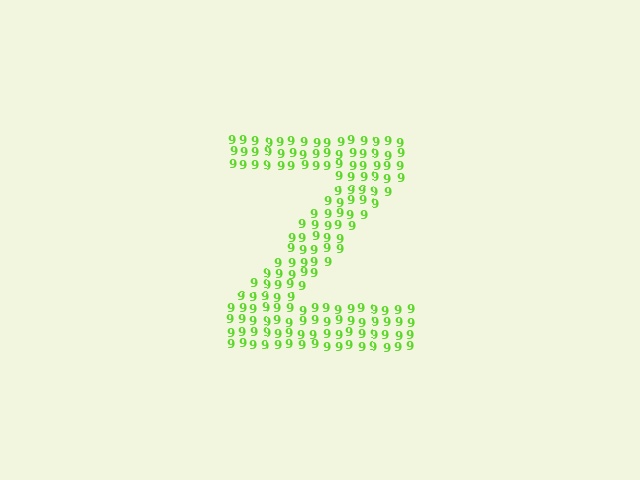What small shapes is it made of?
It is made of small digit 9's.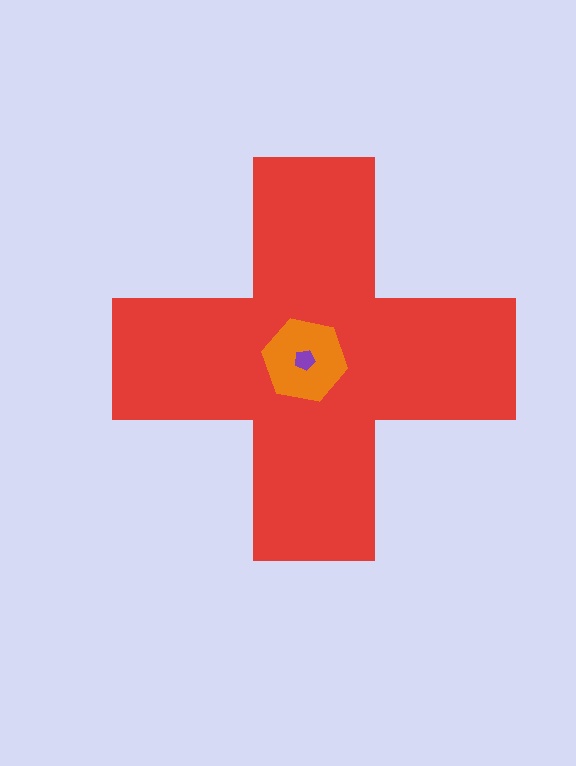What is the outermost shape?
The red cross.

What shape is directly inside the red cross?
The orange hexagon.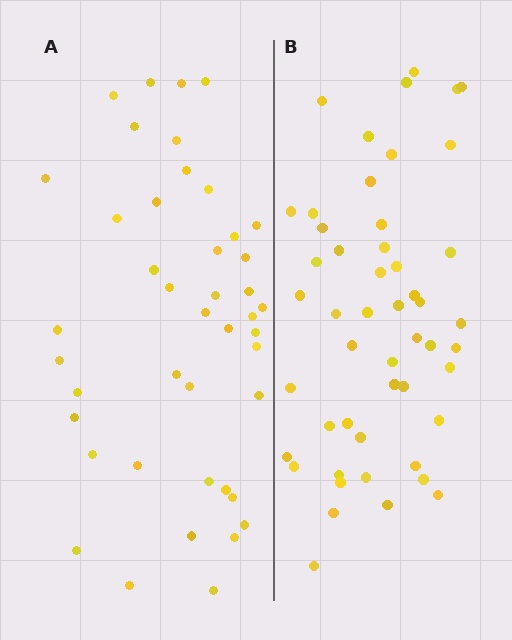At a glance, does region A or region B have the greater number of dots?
Region B (the right region) has more dots.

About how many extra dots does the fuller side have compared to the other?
Region B has roughly 8 or so more dots than region A.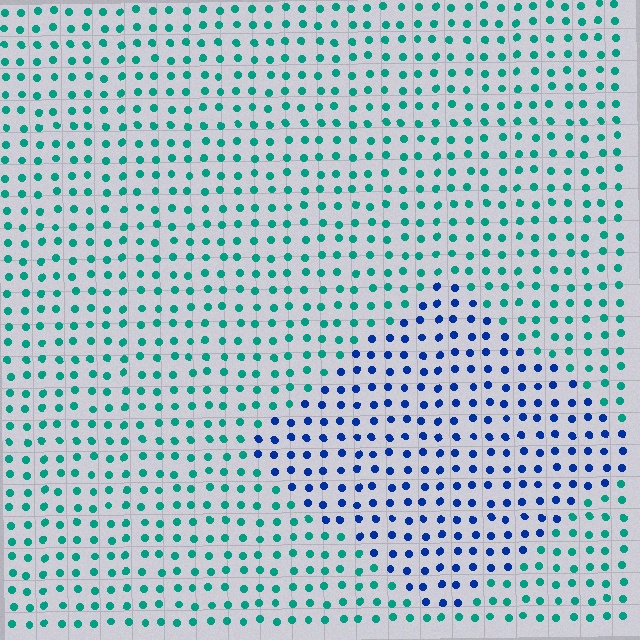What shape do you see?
I see a diamond.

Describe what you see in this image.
The image is filled with small teal elements in a uniform arrangement. A diamond-shaped region is visible where the elements are tinted to a slightly different hue, forming a subtle color boundary.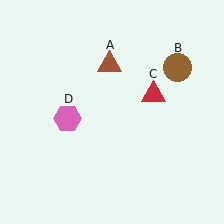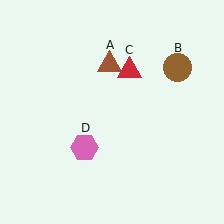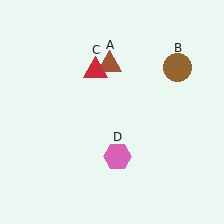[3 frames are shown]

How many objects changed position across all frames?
2 objects changed position: red triangle (object C), pink hexagon (object D).